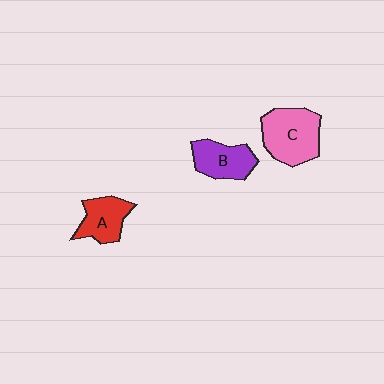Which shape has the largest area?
Shape C (pink).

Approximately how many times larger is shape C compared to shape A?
Approximately 1.5 times.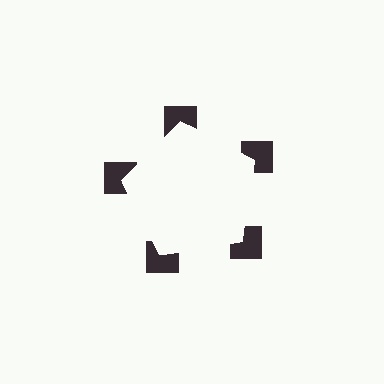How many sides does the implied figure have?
5 sides.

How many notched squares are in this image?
There are 5 — one at each vertex of the illusory pentagon.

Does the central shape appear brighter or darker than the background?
It typically appears slightly brighter than the background, even though no actual brightness change is drawn.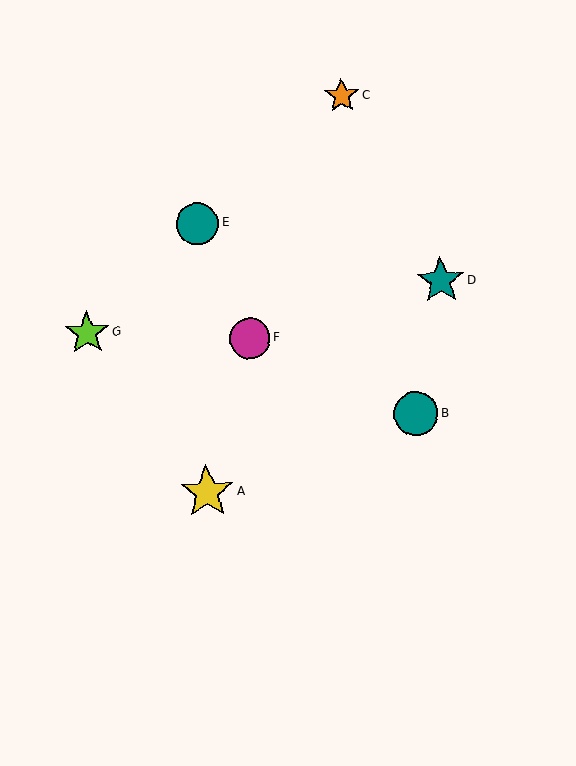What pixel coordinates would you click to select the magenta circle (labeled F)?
Click at (250, 339) to select the magenta circle F.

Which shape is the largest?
The yellow star (labeled A) is the largest.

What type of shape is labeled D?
Shape D is a teal star.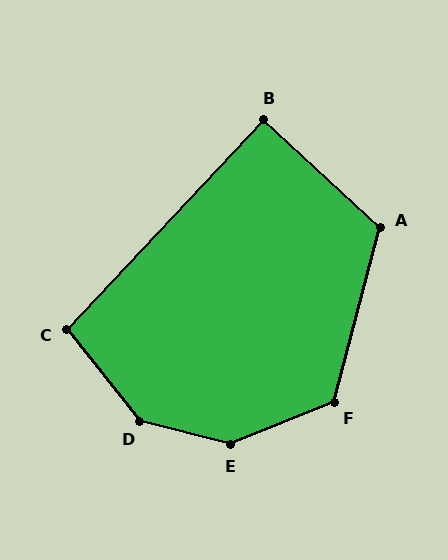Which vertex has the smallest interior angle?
B, at approximately 91 degrees.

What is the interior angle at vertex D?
Approximately 143 degrees (obtuse).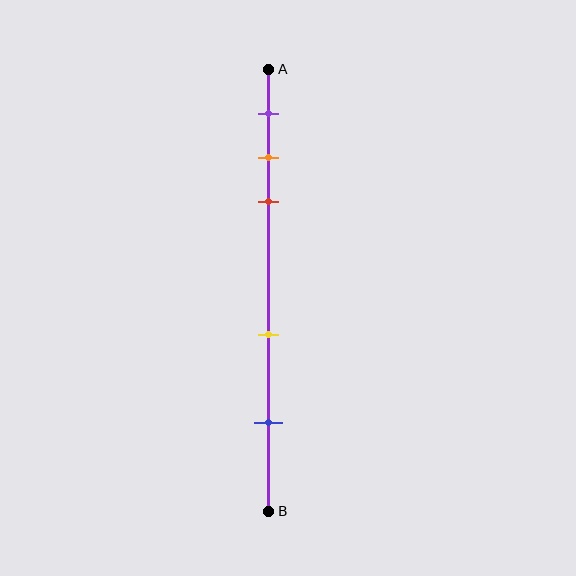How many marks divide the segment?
There are 5 marks dividing the segment.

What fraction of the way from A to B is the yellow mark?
The yellow mark is approximately 60% (0.6) of the way from A to B.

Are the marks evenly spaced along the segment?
No, the marks are not evenly spaced.